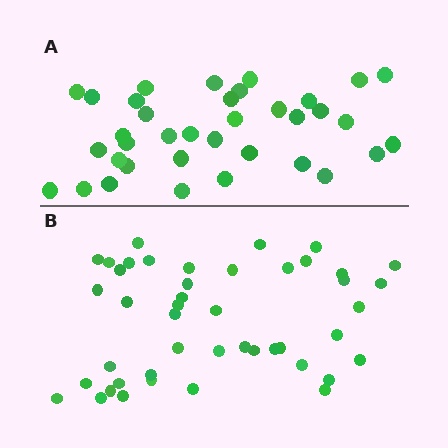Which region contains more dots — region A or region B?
Region B (the bottom region) has more dots.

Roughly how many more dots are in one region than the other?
Region B has roughly 8 or so more dots than region A.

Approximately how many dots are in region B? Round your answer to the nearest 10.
About 40 dots. (The exact count is 45, which rounds to 40.)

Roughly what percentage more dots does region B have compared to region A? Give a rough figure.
About 25% more.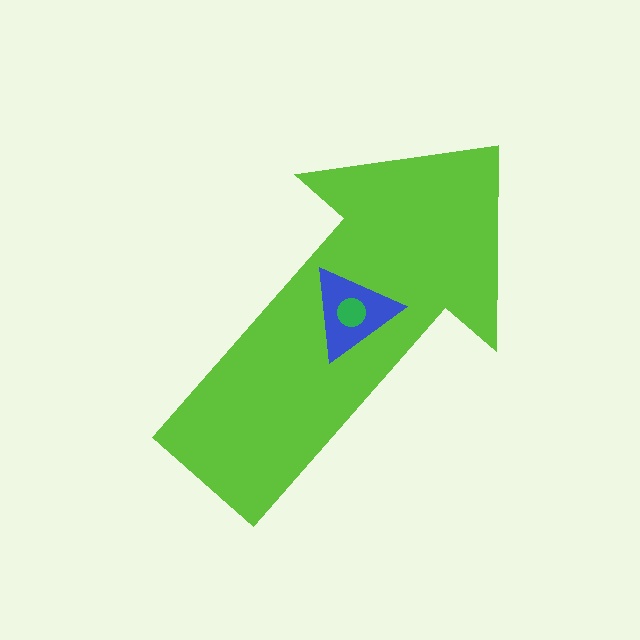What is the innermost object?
The green circle.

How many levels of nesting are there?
3.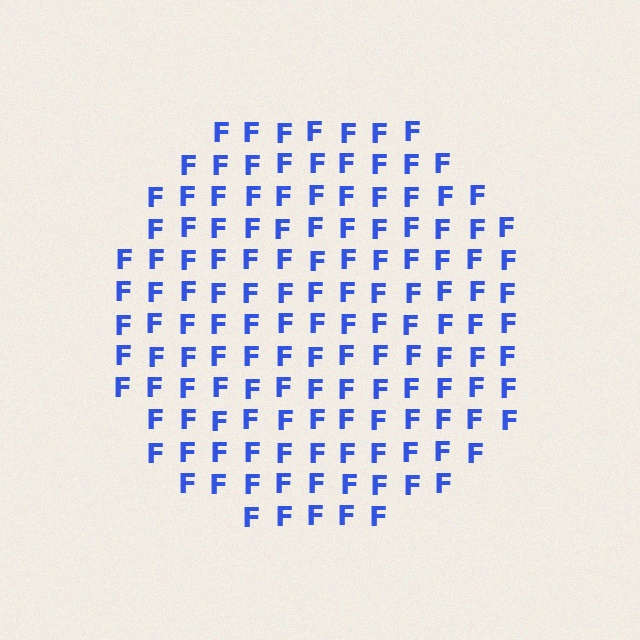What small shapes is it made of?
It is made of small letter F's.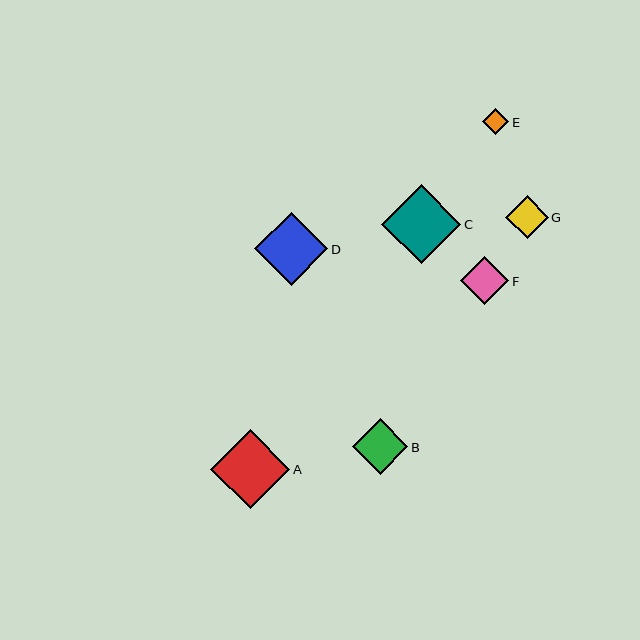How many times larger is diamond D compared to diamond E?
Diamond D is approximately 2.8 times the size of diamond E.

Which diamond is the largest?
Diamond A is the largest with a size of approximately 79 pixels.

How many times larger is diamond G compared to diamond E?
Diamond G is approximately 1.6 times the size of diamond E.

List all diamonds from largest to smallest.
From largest to smallest: A, C, D, B, F, G, E.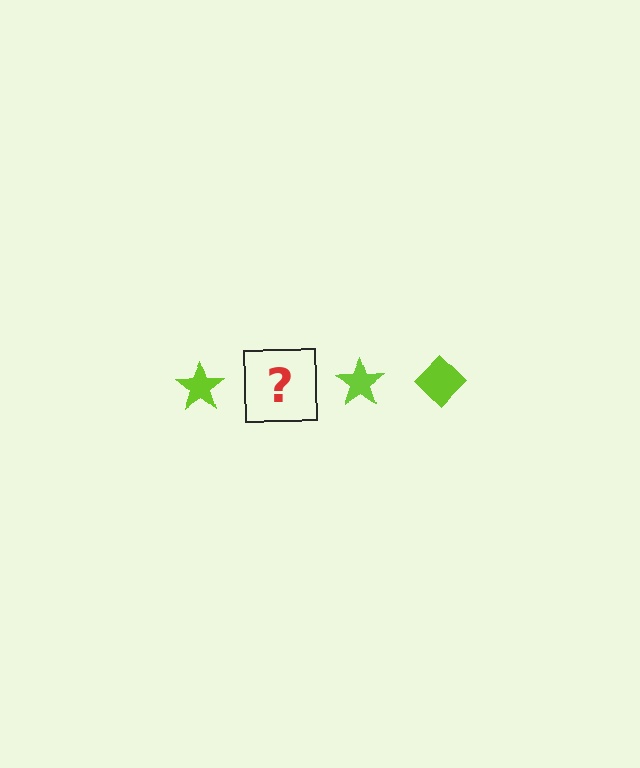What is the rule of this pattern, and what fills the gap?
The rule is that the pattern cycles through star, diamond shapes in lime. The gap should be filled with a lime diamond.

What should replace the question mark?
The question mark should be replaced with a lime diamond.